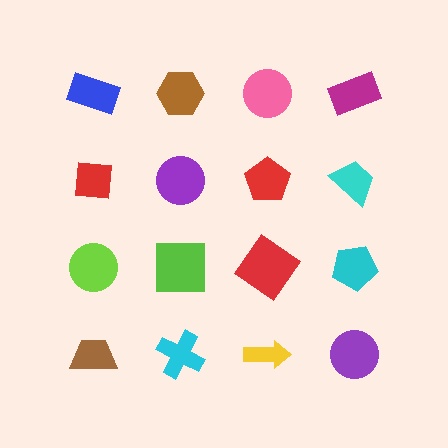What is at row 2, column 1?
A red square.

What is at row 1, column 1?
A blue rectangle.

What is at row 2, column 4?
A cyan trapezoid.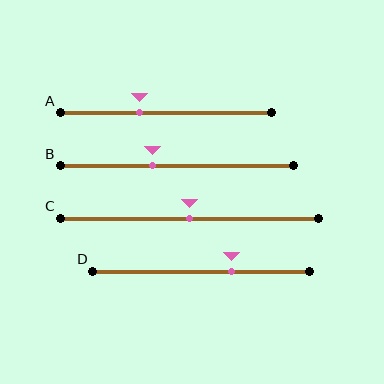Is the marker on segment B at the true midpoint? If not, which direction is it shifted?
No, the marker on segment B is shifted to the left by about 11% of the segment length.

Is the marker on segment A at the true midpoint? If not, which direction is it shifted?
No, the marker on segment A is shifted to the left by about 13% of the segment length.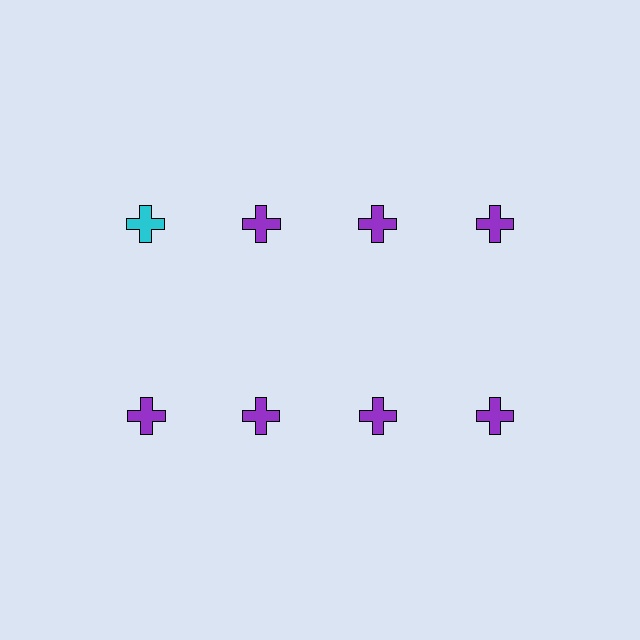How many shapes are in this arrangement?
There are 8 shapes arranged in a grid pattern.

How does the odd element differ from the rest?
It has a different color: cyan instead of purple.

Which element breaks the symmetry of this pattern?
The cyan cross in the top row, leftmost column breaks the symmetry. All other shapes are purple crosses.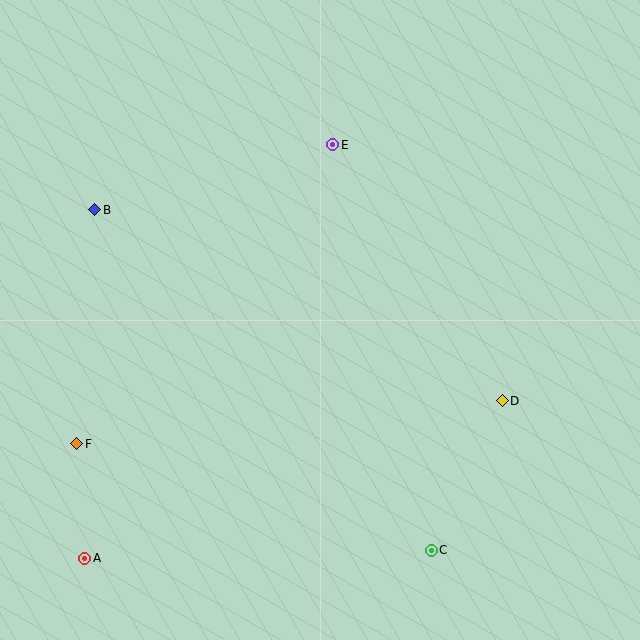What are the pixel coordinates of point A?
Point A is at (85, 558).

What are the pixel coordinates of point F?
Point F is at (77, 444).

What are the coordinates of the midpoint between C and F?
The midpoint between C and F is at (254, 497).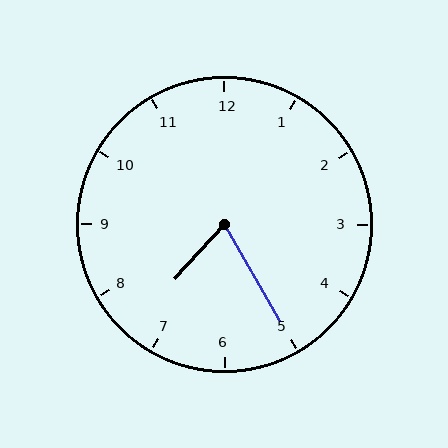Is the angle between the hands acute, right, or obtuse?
It is acute.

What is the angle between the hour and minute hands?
Approximately 72 degrees.